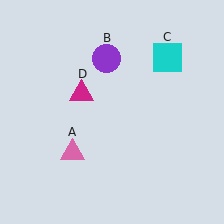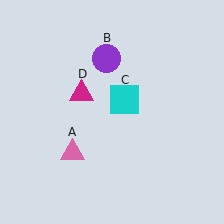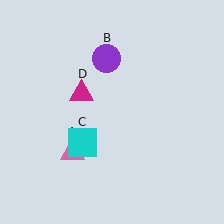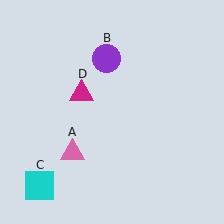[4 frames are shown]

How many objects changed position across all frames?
1 object changed position: cyan square (object C).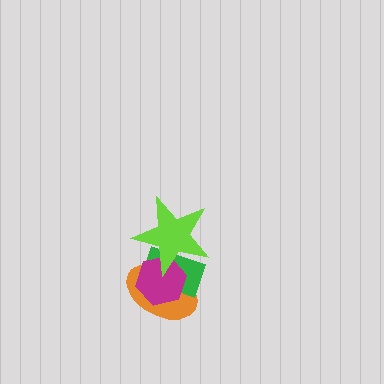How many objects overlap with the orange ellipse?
3 objects overlap with the orange ellipse.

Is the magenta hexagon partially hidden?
Yes, it is partially covered by another shape.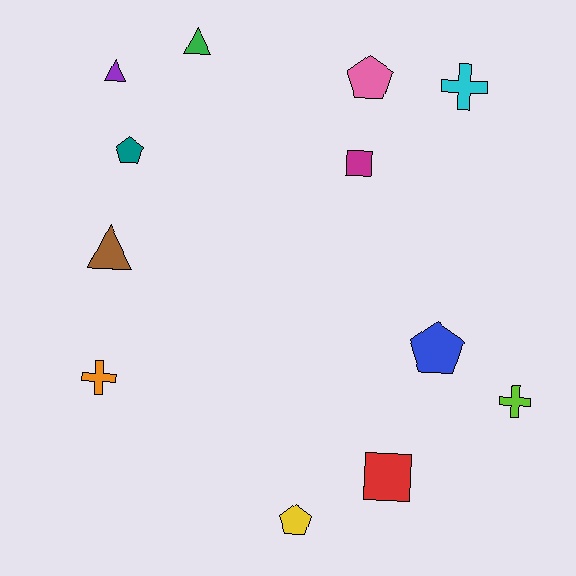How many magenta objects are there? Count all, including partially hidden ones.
There is 1 magenta object.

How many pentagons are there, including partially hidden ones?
There are 4 pentagons.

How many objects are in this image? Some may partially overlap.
There are 12 objects.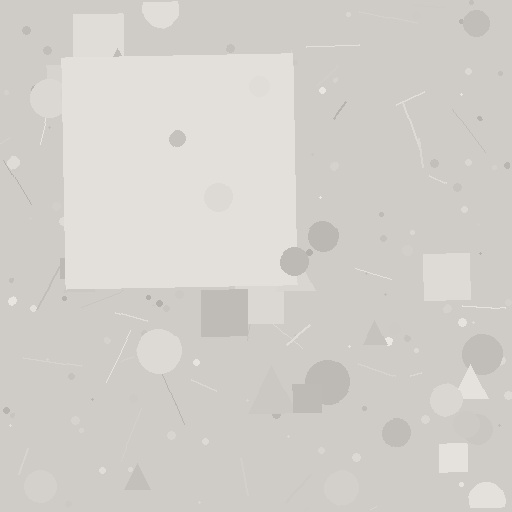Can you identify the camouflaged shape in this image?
The camouflaged shape is a square.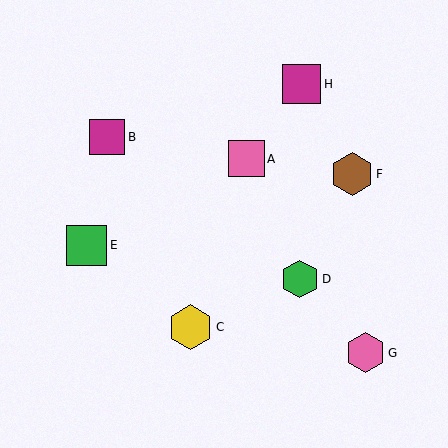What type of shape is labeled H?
Shape H is a magenta square.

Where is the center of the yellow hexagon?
The center of the yellow hexagon is at (191, 327).